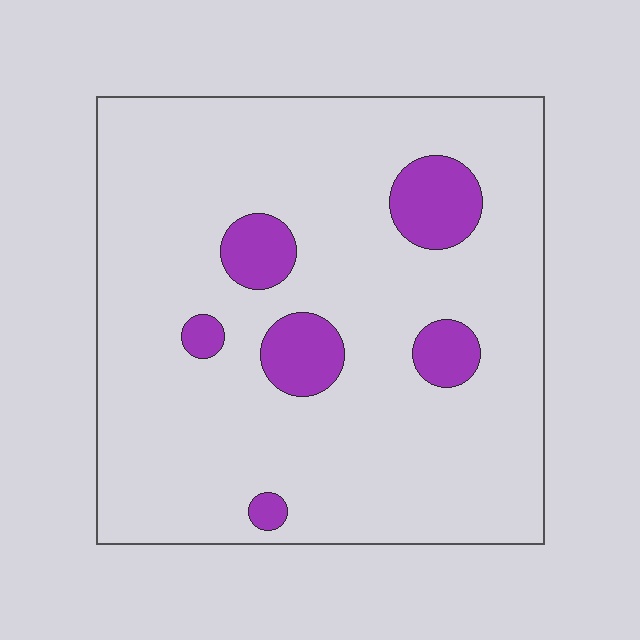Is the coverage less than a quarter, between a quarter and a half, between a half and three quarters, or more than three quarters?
Less than a quarter.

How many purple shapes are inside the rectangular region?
6.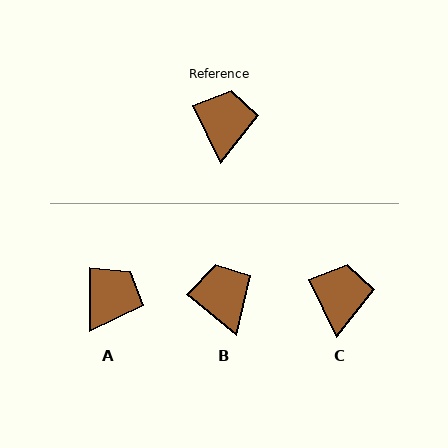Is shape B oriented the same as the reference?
No, it is off by about 25 degrees.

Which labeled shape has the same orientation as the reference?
C.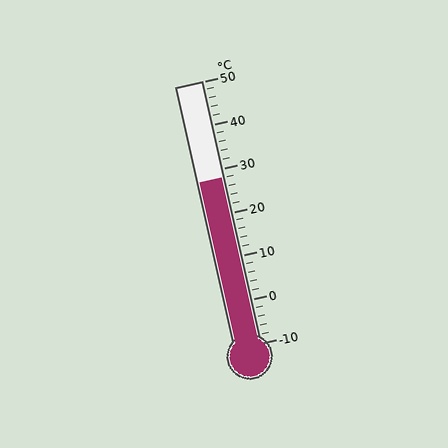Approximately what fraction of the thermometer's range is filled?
The thermometer is filled to approximately 65% of its range.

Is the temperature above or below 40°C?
The temperature is below 40°C.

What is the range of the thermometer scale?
The thermometer scale ranges from -10°C to 50°C.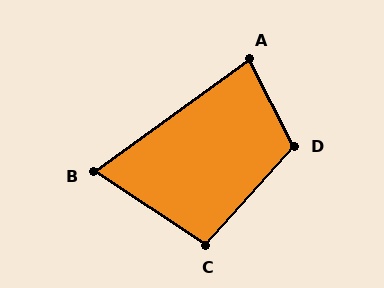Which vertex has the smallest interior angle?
B, at approximately 69 degrees.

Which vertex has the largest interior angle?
D, at approximately 111 degrees.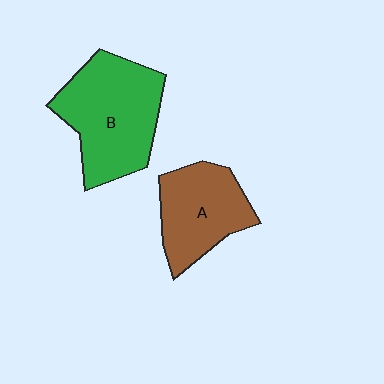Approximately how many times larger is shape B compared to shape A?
Approximately 1.4 times.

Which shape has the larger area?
Shape B (green).